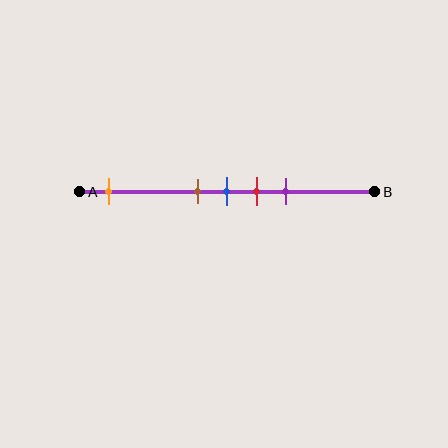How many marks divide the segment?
There are 5 marks dividing the segment.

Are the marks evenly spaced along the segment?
No, the marks are not evenly spaced.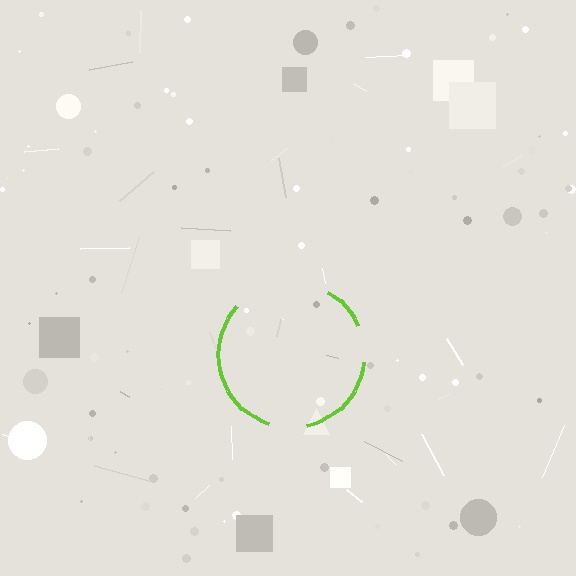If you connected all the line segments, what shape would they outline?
They would outline a circle.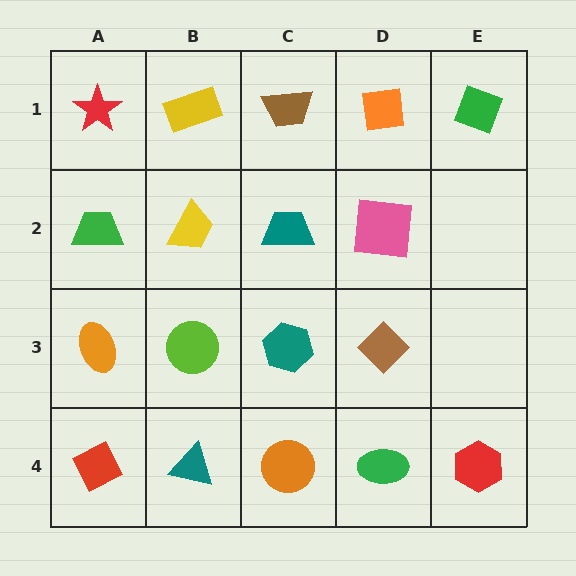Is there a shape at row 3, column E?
No, that cell is empty.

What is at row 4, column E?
A red hexagon.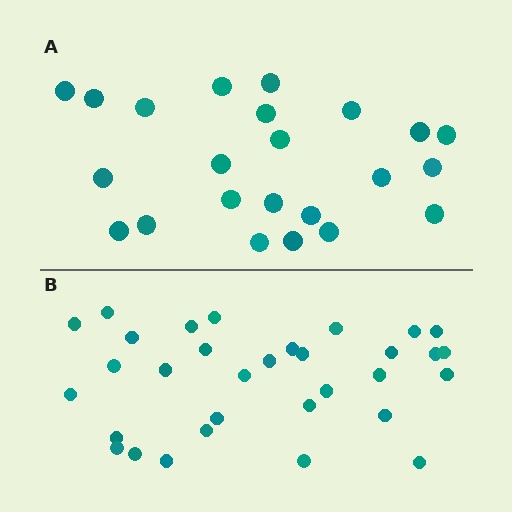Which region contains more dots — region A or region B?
Region B (the bottom region) has more dots.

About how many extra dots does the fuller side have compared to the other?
Region B has roughly 8 or so more dots than region A.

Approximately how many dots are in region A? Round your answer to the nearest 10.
About 20 dots. (The exact count is 23, which rounds to 20.)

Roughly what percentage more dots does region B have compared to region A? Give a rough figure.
About 40% more.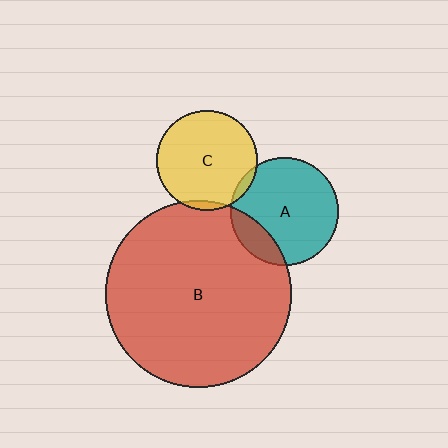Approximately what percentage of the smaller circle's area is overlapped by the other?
Approximately 15%.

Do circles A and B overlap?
Yes.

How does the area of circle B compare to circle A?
Approximately 3.0 times.